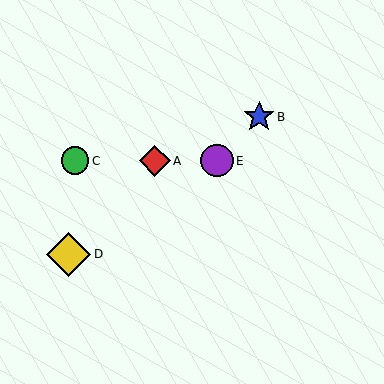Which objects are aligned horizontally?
Objects A, C, E are aligned horizontally.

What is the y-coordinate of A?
Object A is at y≈161.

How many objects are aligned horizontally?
3 objects (A, C, E) are aligned horizontally.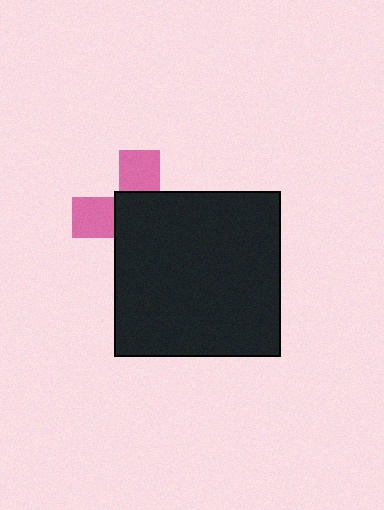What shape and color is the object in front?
The object in front is a black square.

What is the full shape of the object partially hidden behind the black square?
The partially hidden object is a pink cross.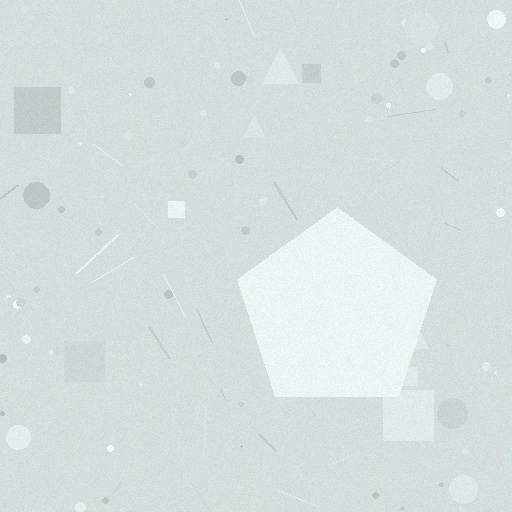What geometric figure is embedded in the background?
A pentagon is embedded in the background.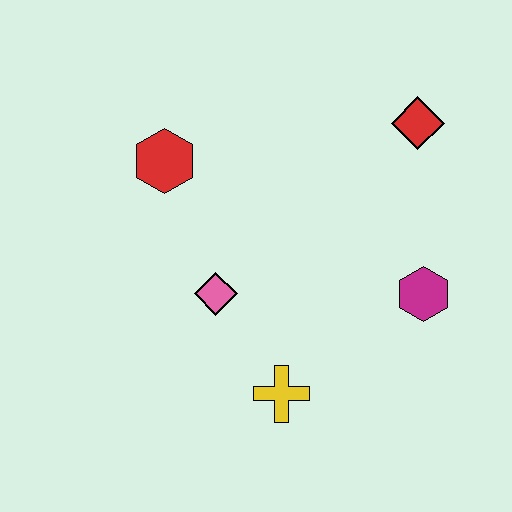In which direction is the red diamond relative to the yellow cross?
The red diamond is above the yellow cross.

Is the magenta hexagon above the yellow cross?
Yes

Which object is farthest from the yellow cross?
The red diamond is farthest from the yellow cross.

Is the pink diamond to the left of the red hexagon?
No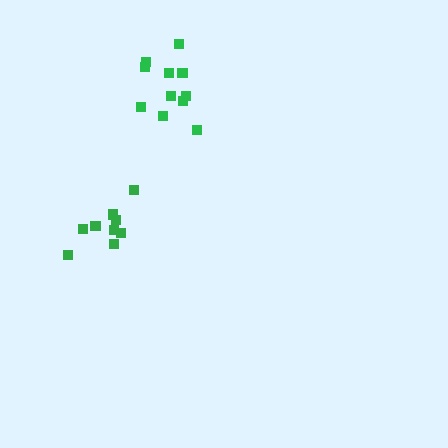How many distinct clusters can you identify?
There are 2 distinct clusters.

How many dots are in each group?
Group 1: 9 dots, Group 2: 11 dots (20 total).